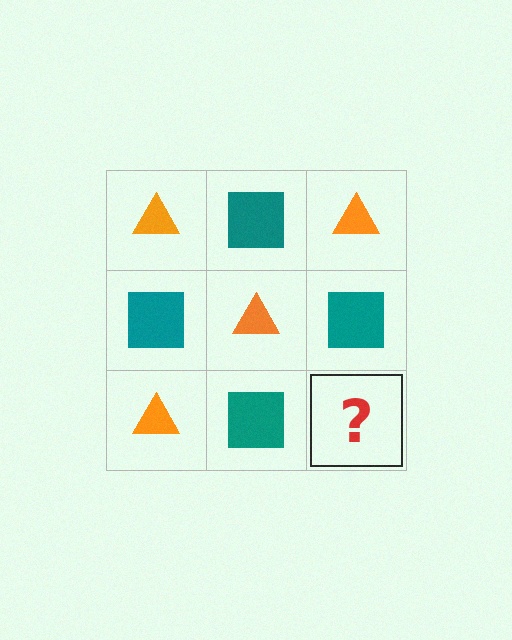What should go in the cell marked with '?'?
The missing cell should contain an orange triangle.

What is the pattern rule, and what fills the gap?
The rule is that it alternates orange triangle and teal square in a checkerboard pattern. The gap should be filled with an orange triangle.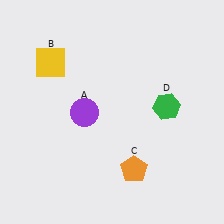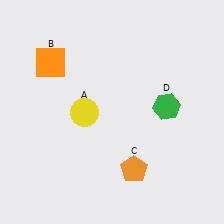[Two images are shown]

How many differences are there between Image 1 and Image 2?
There are 2 differences between the two images.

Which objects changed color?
A changed from purple to yellow. B changed from yellow to orange.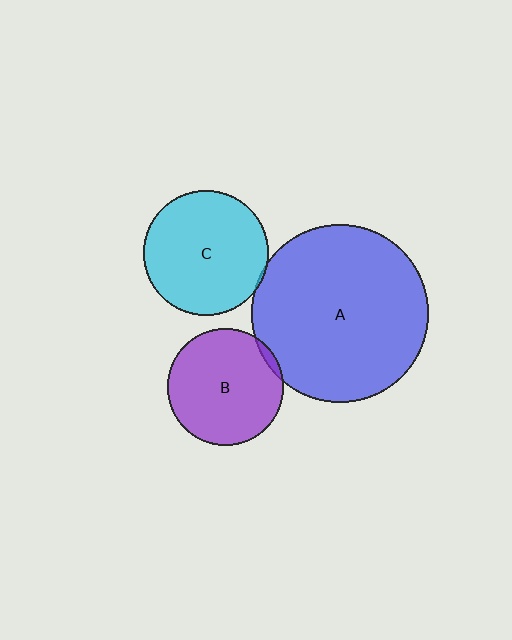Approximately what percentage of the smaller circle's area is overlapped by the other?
Approximately 5%.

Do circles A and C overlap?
Yes.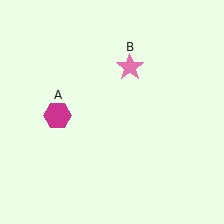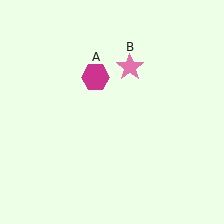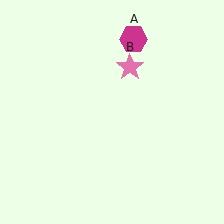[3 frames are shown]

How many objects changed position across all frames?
1 object changed position: magenta hexagon (object A).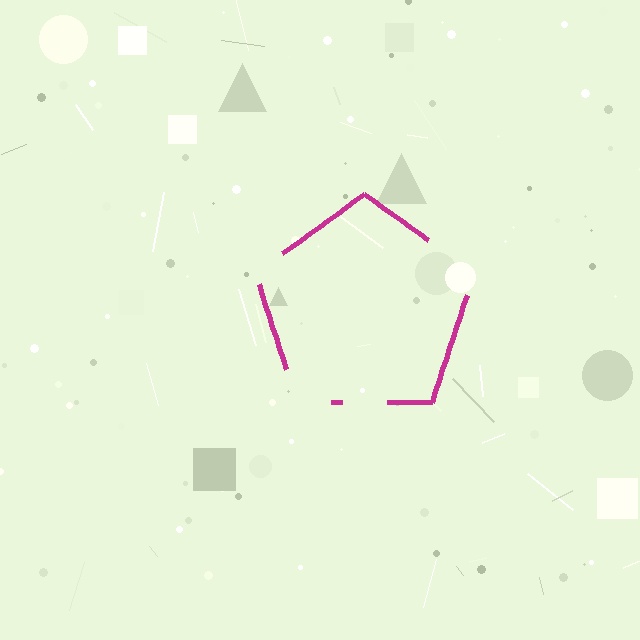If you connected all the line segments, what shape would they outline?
They would outline a pentagon.